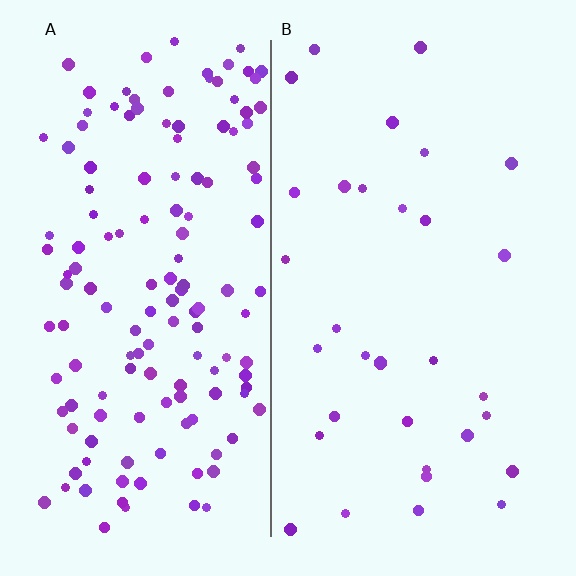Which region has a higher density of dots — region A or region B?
A (the left).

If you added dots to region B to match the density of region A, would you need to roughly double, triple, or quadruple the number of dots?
Approximately quadruple.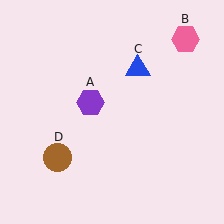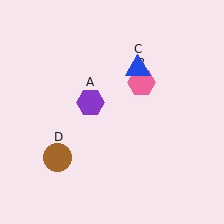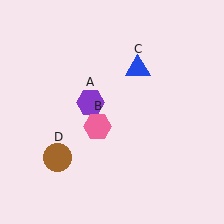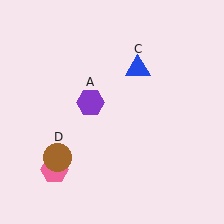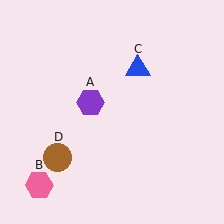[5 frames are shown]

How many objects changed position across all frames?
1 object changed position: pink hexagon (object B).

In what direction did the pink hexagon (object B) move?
The pink hexagon (object B) moved down and to the left.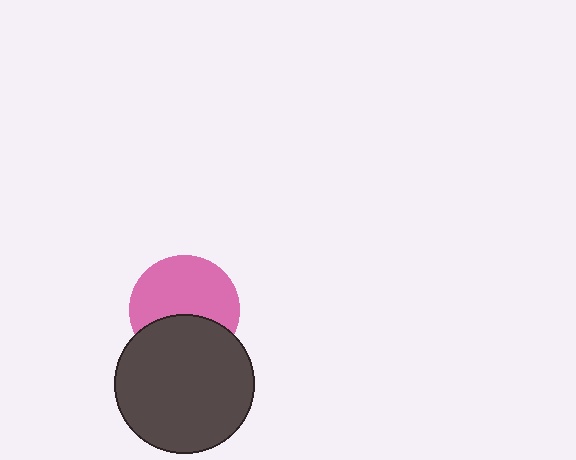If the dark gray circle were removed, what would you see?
You would see the complete pink circle.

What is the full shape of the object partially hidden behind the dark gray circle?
The partially hidden object is a pink circle.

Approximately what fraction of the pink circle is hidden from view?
Roughly 37% of the pink circle is hidden behind the dark gray circle.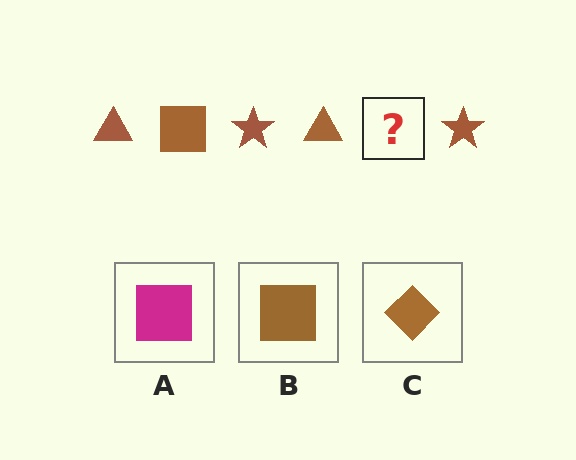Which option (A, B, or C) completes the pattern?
B.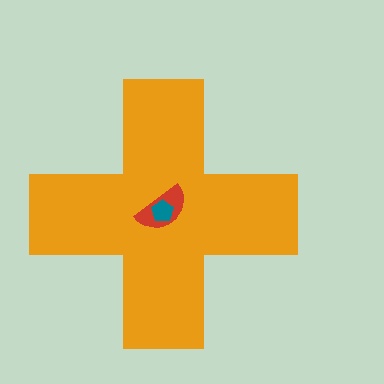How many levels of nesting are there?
3.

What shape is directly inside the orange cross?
The red semicircle.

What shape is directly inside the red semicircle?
The teal pentagon.